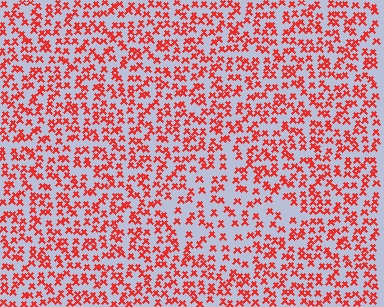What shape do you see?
I see a diamond.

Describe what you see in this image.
The image contains small red elements arranged at two different densities. A diamond-shaped region is visible where the elements are less densely packed than the surrounding area.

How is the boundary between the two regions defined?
The boundary is defined by a change in element density (approximately 1.6x ratio). All elements are the same color, size, and shape.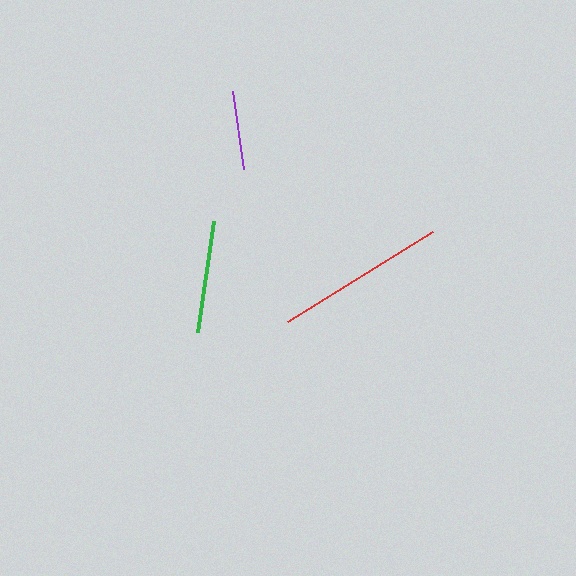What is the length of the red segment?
The red segment is approximately 171 pixels long.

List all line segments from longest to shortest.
From longest to shortest: red, green, purple.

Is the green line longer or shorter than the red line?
The red line is longer than the green line.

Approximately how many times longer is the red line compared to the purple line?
The red line is approximately 2.2 times the length of the purple line.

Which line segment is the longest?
The red line is the longest at approximately 171 pixels.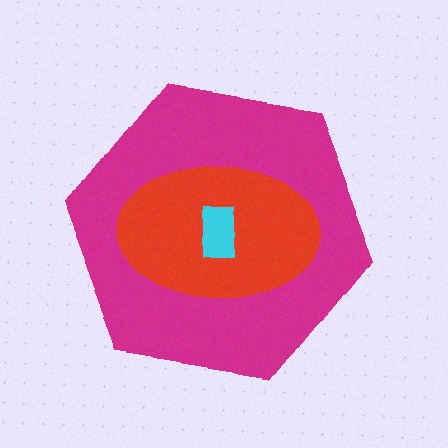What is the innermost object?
The cyan rectangle.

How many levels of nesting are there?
3.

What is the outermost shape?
The magenta hexagon.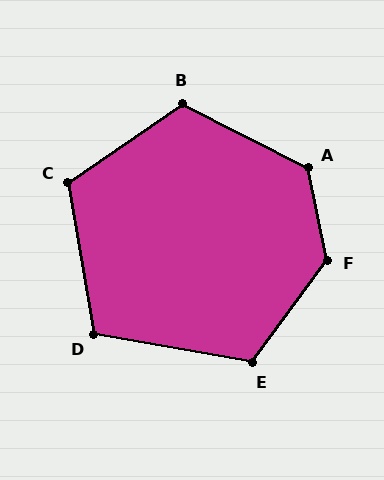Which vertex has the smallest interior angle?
D, at approximately 110 degrees.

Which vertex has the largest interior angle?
F, at approximately 132 degrees.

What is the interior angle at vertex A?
Approximately 129 degrees (obtuse).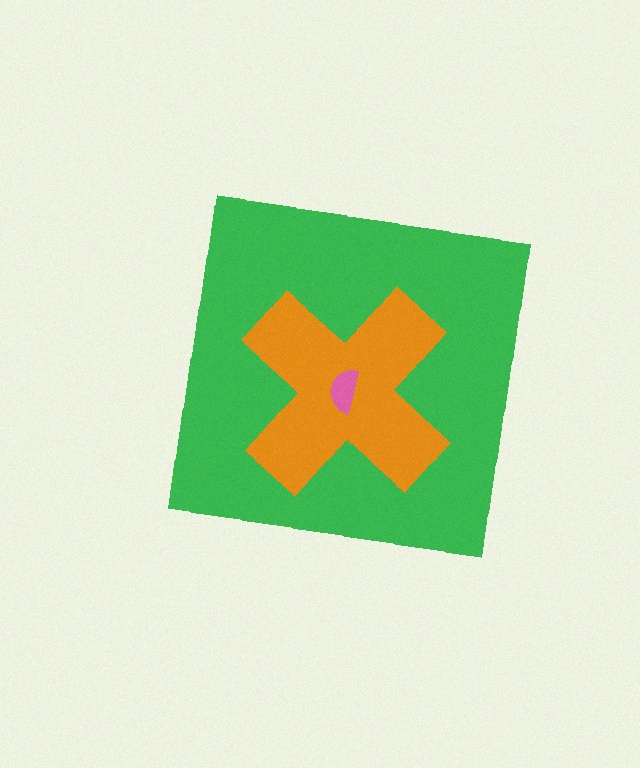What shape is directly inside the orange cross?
The pink semicircle.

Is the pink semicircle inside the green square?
Yes.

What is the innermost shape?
The pink semicircle.